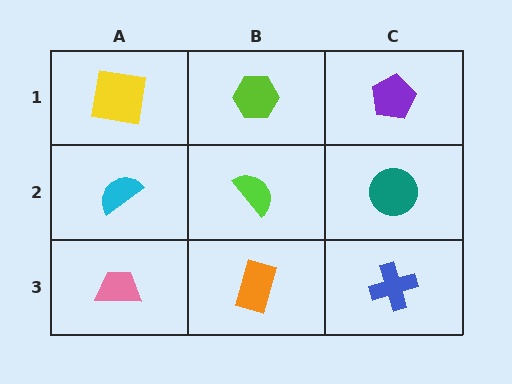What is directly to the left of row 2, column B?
A cyan semicircle.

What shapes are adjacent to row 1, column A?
A cyan semicircle (row 2, column A), a lime hexagon (row 1, column B).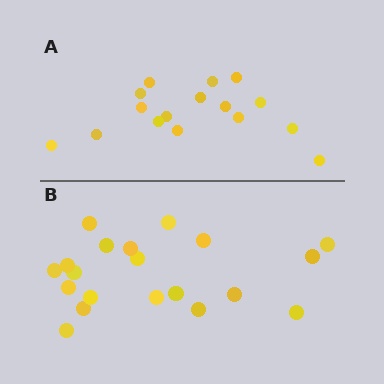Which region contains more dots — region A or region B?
Region B (the bottom region) has more dots.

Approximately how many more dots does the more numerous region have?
Region B has about 4 more dots than region A.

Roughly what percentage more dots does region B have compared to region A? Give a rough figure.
About 25% more.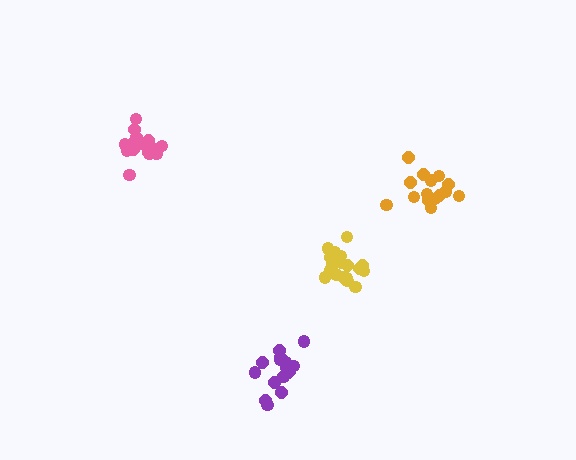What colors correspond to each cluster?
The clusters are colored: purple, pink, orange, yellow.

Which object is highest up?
The pink cluster is topmost.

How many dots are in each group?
Group 1: 17 dots, Group 2: 16 dots, Group 3: 15 dots, Group 4: 19 dots (67 total).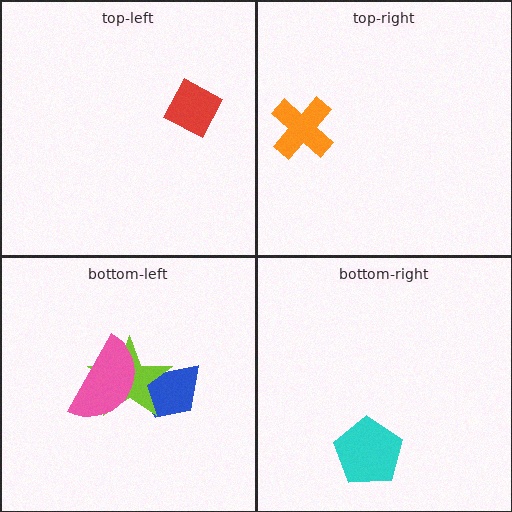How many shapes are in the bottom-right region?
1.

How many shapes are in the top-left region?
1.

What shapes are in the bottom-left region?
The blue trapezoid, the lime star, the pink semicircle.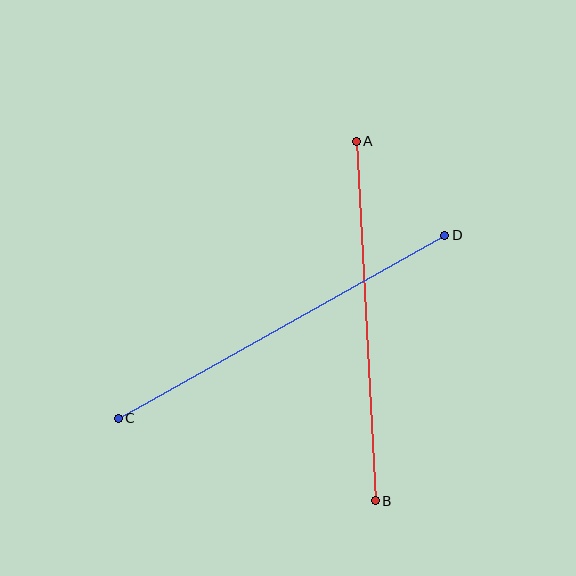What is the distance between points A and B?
The distance is approximately 360 pixels.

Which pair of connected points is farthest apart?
Points C and D are farthest apart.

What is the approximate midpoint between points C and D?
The midpoint is at approximately (282, 327) pixels.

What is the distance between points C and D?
The distance is approximately 374 pixels.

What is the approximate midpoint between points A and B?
The midpoint is at approximately (366, 321) pixels.